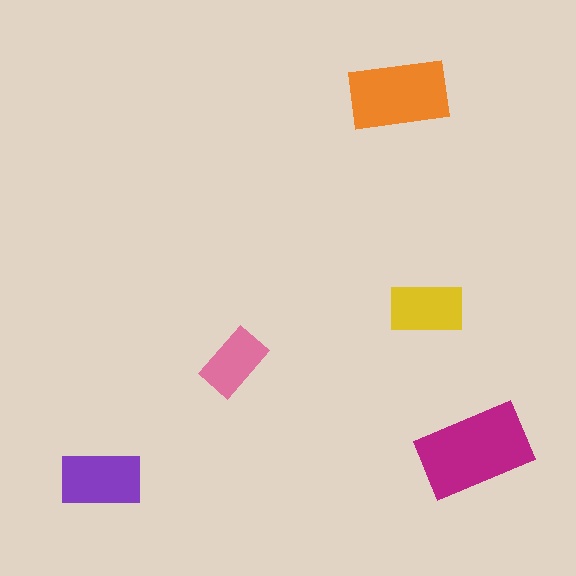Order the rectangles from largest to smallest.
the magenta one, the orange one, the purple one, the yellow one, the pink one.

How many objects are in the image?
There are 5 objects in the image.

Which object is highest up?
The orange rectangle is topmost.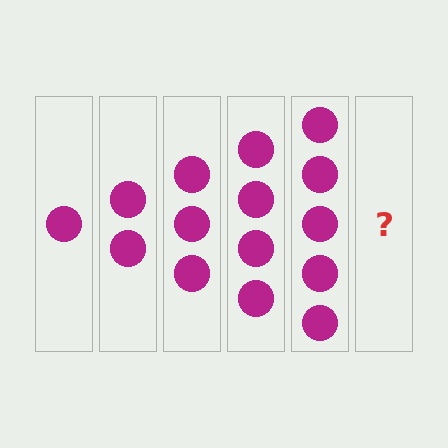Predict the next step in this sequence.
The next step is 6 circles.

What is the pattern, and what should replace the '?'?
The pattern is that each step adds one more circle. The '?' should be 6 circles.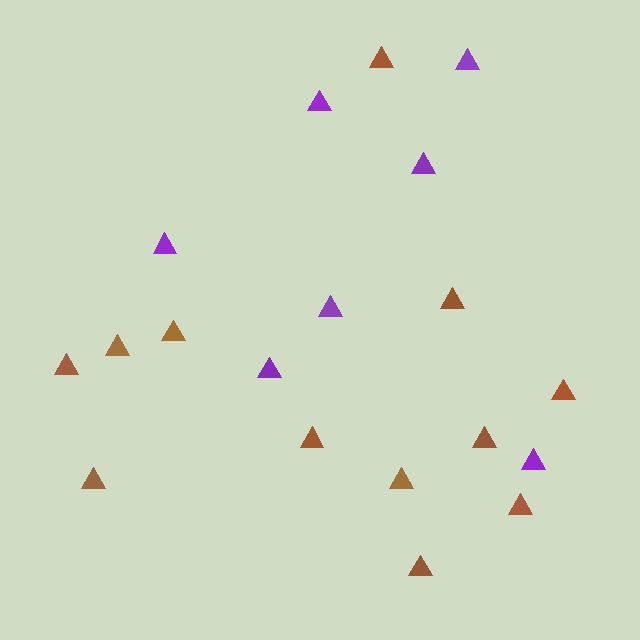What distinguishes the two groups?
There are 2 groups: one group of brown triangles (12) and one group of purple triangles (7).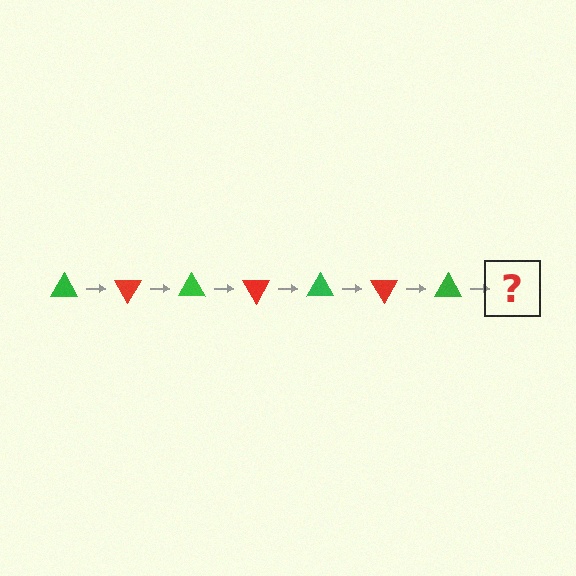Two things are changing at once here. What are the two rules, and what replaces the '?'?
The two rules are that it rotates 60 degrees each step and the color cycles through green and red. The '?' should be a red triangle, rotated 420 degrees from the start.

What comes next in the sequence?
The next element should be a red triangle, rotated 420 degrees from the start.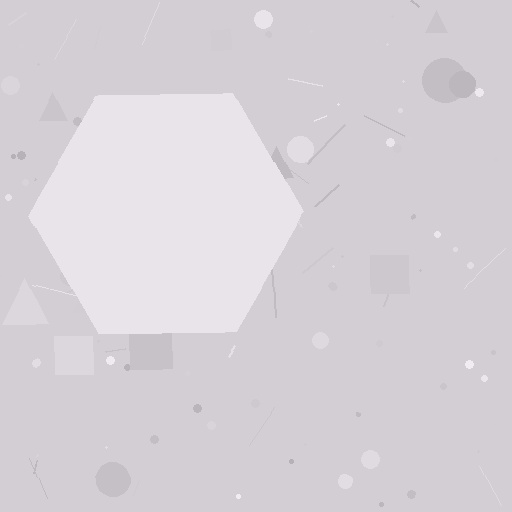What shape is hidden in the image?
A hexagon is hidden in the image.